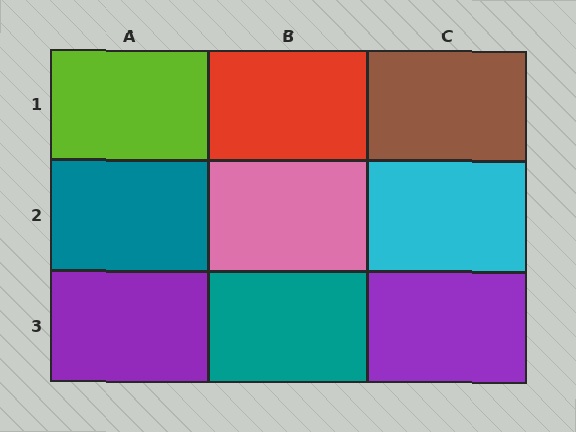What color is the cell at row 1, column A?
Lime.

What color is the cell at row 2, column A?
Teal.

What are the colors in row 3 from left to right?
Purple, teal, purple.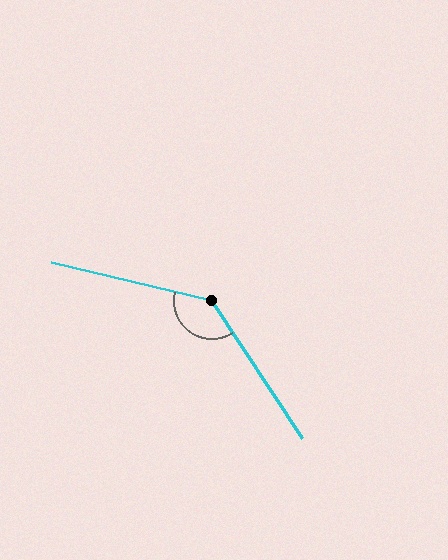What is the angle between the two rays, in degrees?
Approximately 137 degrees.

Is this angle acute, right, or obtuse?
It is obtuse.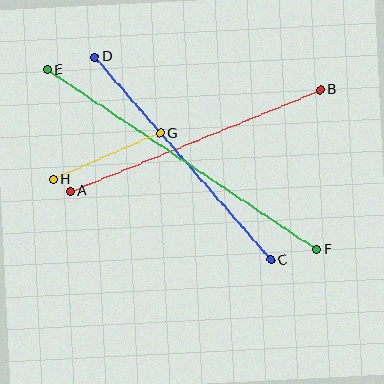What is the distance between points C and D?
The distance is approximately 269 pixels.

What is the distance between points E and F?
The distance is approximately 324 pixels.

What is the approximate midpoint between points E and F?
The midpoint is at approximately (182, 160) pixels.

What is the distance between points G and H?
The distance is approximately 116 pixels.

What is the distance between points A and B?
The distance is approximately 270 pixels.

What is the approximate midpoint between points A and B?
The midpoint is at approximately (195, 141) pixels.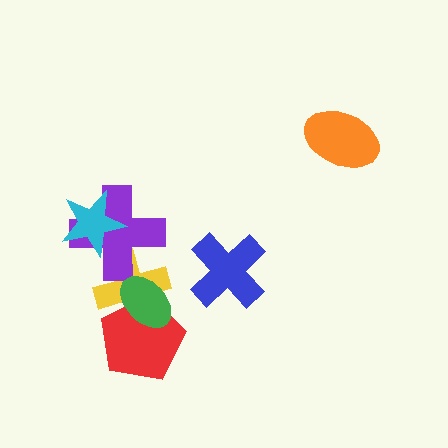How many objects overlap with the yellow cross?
3 objects overlap with the yellow cross.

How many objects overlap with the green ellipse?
2 objects overlap with the green ellipse.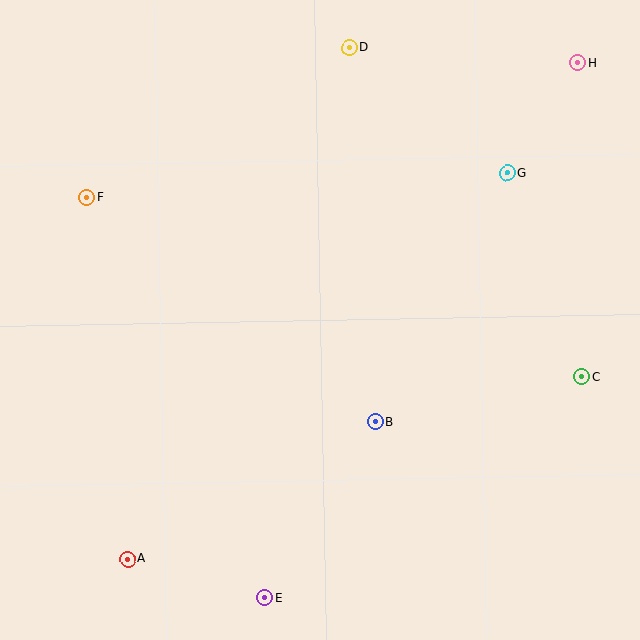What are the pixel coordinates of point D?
Point D is at (349, 47).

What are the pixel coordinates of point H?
Point H is at (578, 63).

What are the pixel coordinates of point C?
Point C is at (582, 377).